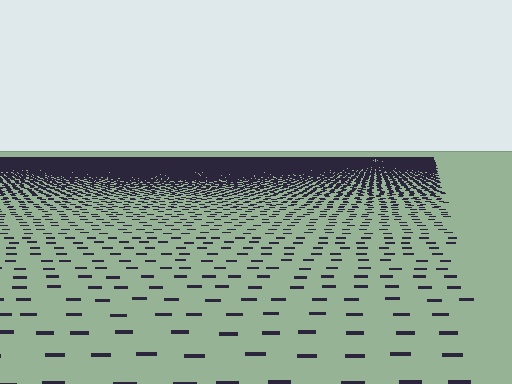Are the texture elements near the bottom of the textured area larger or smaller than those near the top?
Larger. Near the bottom, elements are closer to the viewer and appear at a bigger on-screen size.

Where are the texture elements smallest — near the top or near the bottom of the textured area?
Near the top.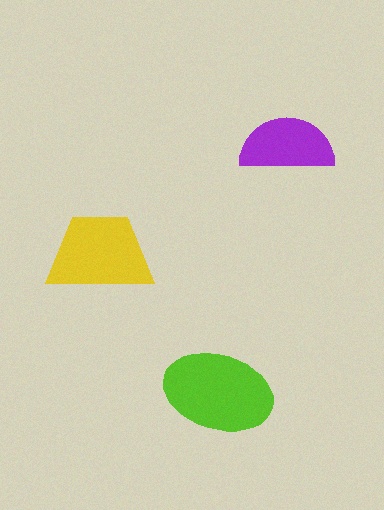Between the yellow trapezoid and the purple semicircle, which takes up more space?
The yellow trapezoid.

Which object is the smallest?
The purple semicircle.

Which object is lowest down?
The lime ellipse is bottommost.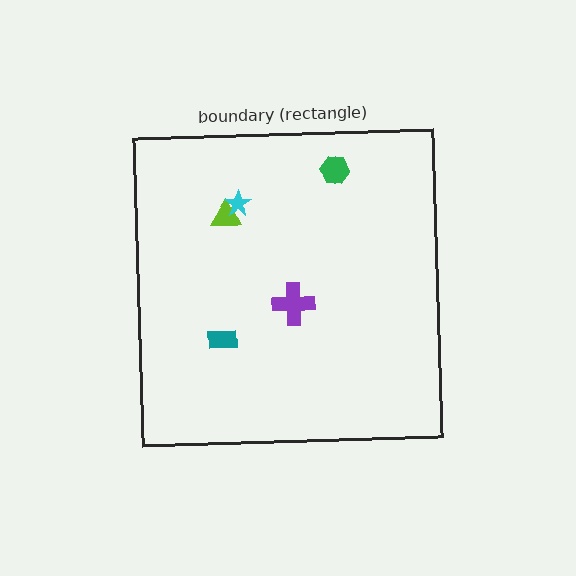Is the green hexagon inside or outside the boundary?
Inside.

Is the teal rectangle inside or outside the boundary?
Inside.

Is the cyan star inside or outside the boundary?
Inside.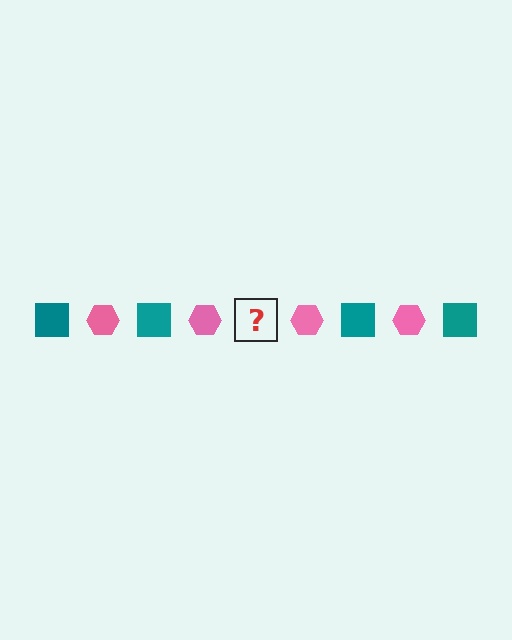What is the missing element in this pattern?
The missing element is a teal square.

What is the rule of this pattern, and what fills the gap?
The rule is that the pattern alternates between teal square and pink hexagon. The gap should be filled with a teal square.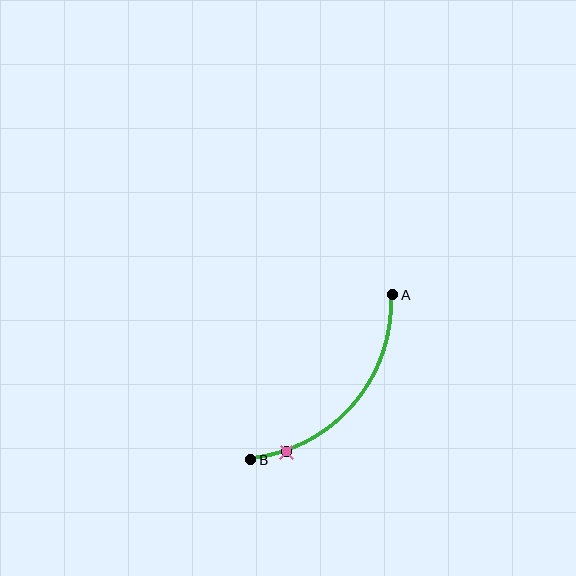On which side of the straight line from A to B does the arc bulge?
The arc bulges below and to the right of the straight line connecting A and B.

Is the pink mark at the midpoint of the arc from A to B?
No. The pink mark lies on the arc but is closer to endpoint B. The arc midpoint would be at the point on the curve equidistant along the arc from both A and B.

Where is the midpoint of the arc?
The arc midpoint is the point on the curve farthest from the straight line joining A and B. It sits below and to the right of that line.